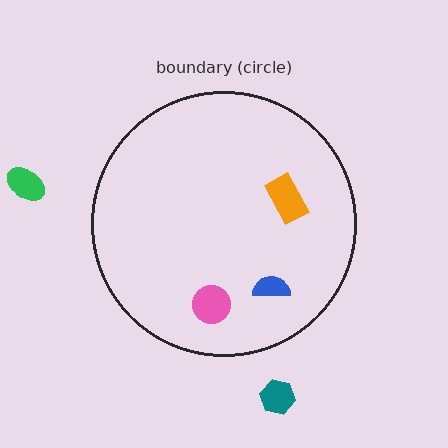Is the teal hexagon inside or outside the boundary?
Outside.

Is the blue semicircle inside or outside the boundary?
Inside.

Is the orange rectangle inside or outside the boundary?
Inside.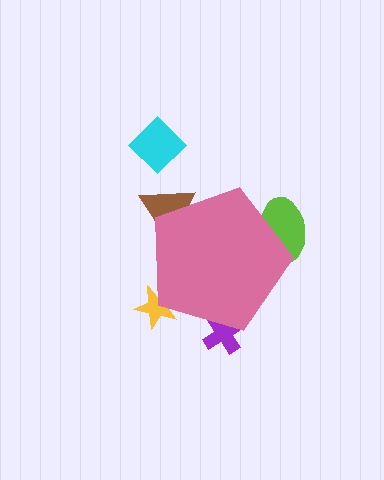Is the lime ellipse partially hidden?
Yes, the lime ellipse is partially hidden behind the pink pentagon.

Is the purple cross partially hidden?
Yes, the purple cross is partially hidden behind the pink pentagon.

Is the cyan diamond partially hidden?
No, the cyan diamond is fully visible.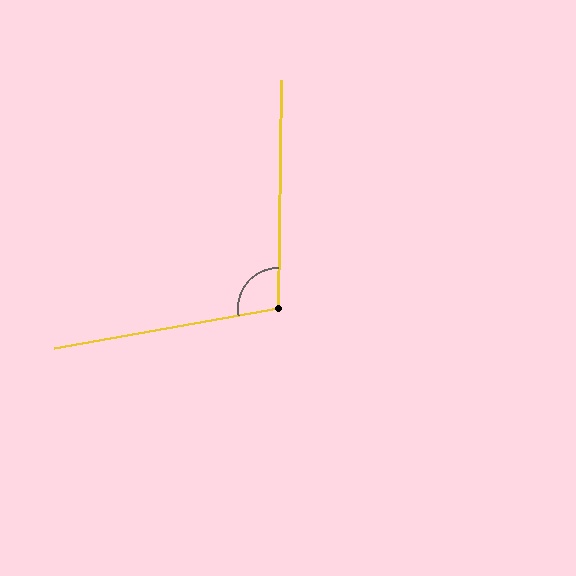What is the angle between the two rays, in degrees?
Approximately 101 degrees.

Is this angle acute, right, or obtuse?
It is obtuse.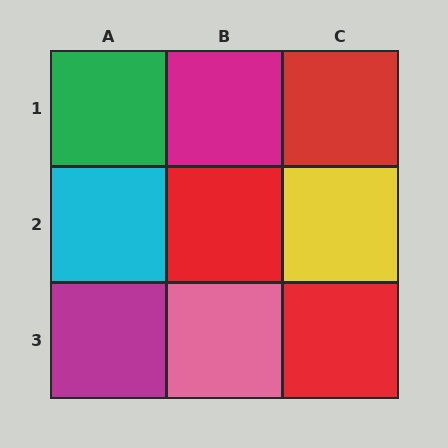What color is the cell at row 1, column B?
Magenta.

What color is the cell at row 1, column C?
Red.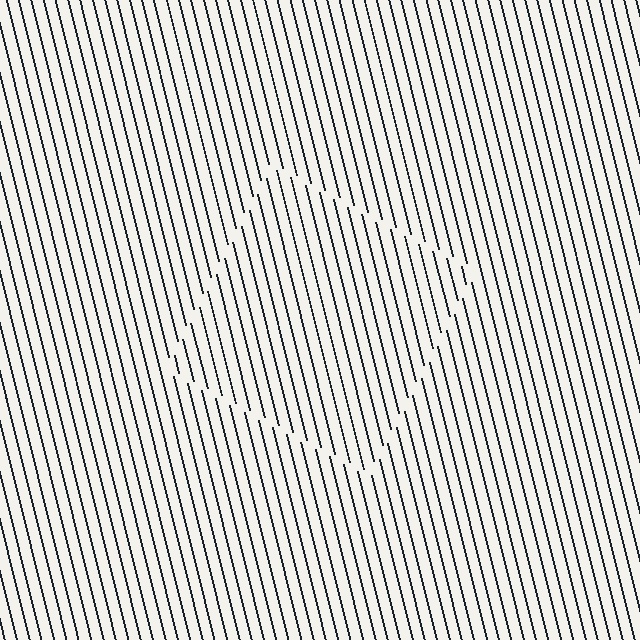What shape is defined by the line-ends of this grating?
An illusory square. The interior of the shape contains the same grating, shifted by half a period — the contour is defined by the phase discontinuity where line-ends from the inner and outer gratings abut.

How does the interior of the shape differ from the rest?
The interior of the shape contains the same grating, shifted by half a period — the contour is defined by the phase discontinuity where line-ends from the inner and outer gratings abut.